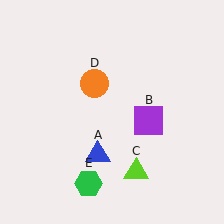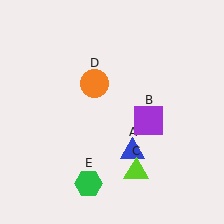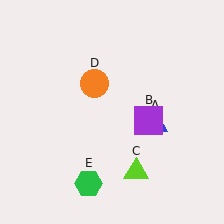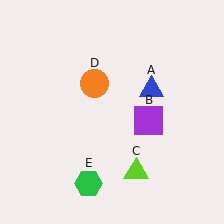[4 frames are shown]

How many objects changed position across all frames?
1 object changed position: blue triangle (object A).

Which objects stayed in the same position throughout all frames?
Purple square (object B) and lime triangle (object C) and orange circle (object D) and green hexagon (object E) remained stationary.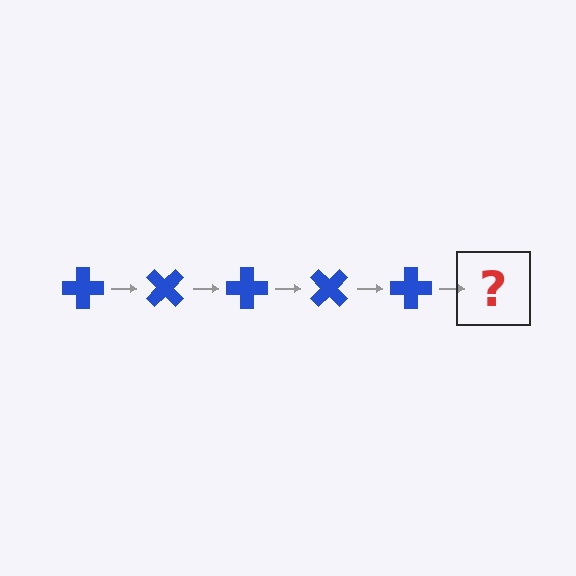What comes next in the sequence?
The next element should be a blue cross rotated 225 degrees.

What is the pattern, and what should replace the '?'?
The pattern is that the cross rotates 45 degrees each step. The '?' should be a blue cross rotated 225 degrees.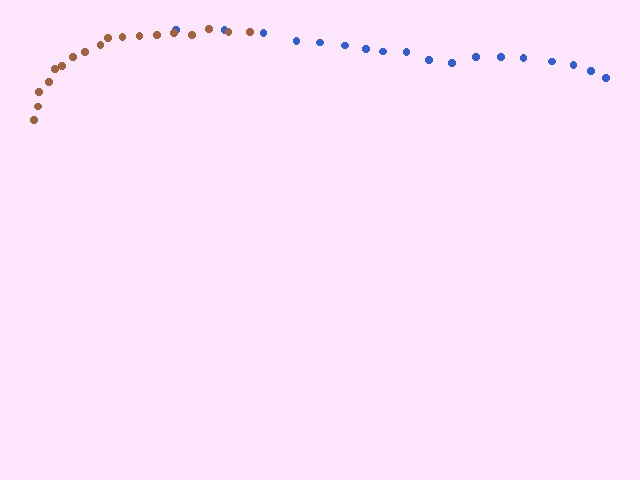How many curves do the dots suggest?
There are 2 distinct paths.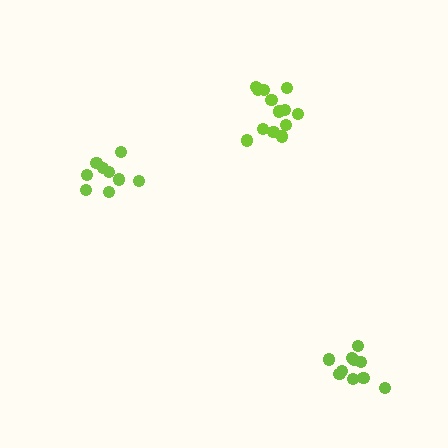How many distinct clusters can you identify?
There are 3 distinct clusters.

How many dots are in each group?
Group 1: 9 dots, Group 2: 13 dots, Group 3: 10 dots (32 total).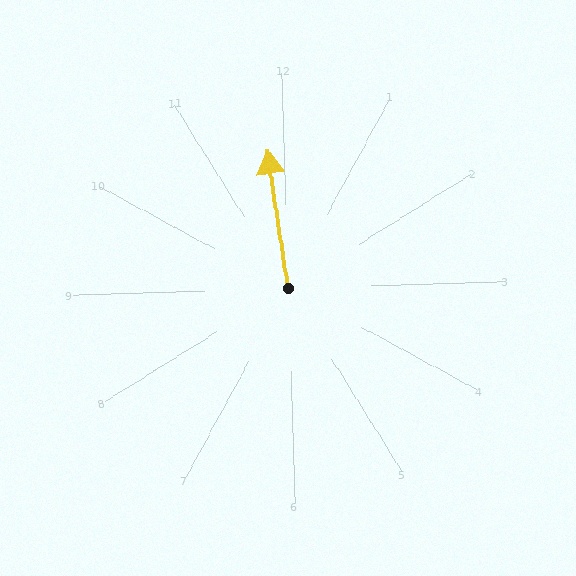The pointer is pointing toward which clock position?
Roughly 12 o'clock.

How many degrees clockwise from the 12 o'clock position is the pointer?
Approximately 353 degrees.